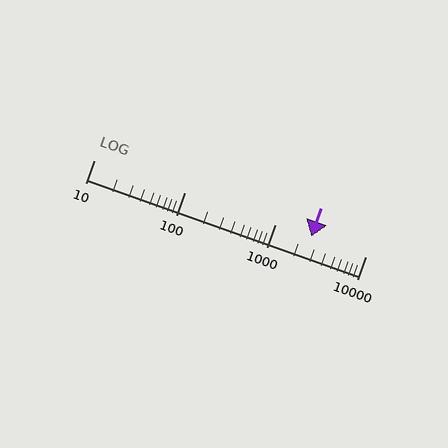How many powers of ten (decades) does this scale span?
The scale spans 3 decades, from 10 to 10000.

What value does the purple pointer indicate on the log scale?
The pointer indicates approximately 2500.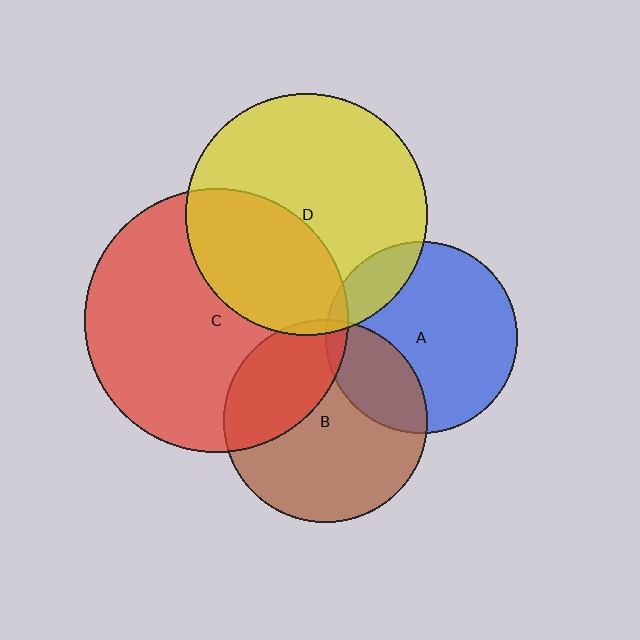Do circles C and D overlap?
Yes.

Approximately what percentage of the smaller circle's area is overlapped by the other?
Approximately 35%.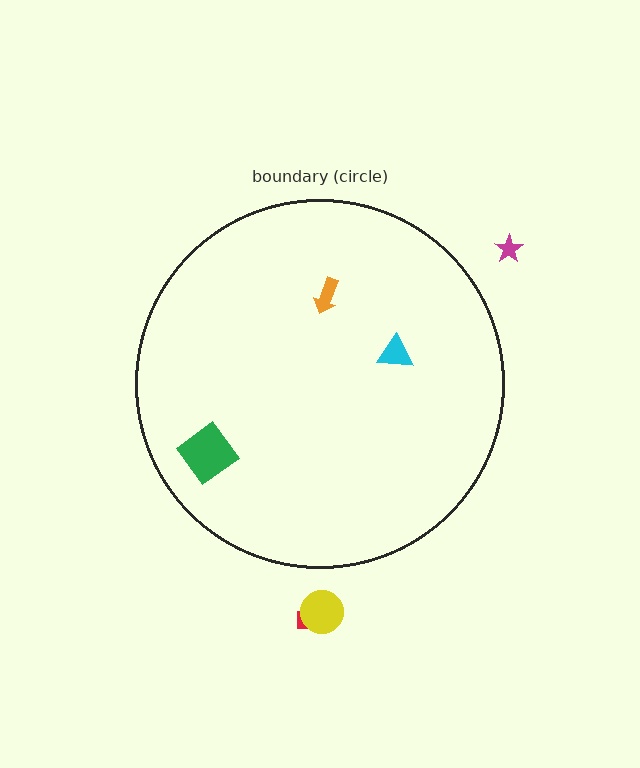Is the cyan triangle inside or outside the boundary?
Inside.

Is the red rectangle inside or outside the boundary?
Outside.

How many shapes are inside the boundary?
3 inside, 3 outside.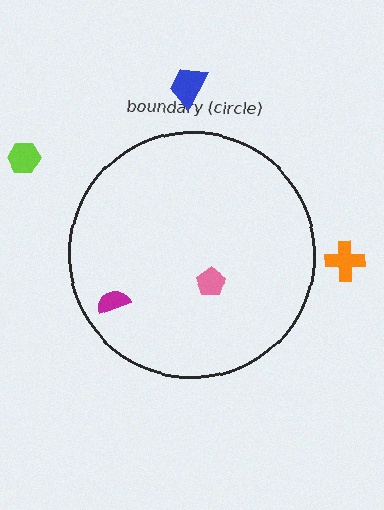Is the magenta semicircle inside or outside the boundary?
Inside.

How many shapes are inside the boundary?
2 inside, 3 outside.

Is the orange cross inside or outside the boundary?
Outside.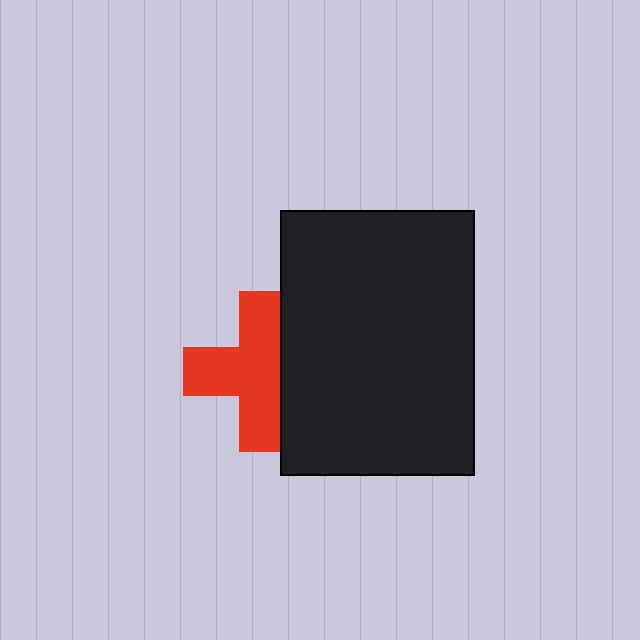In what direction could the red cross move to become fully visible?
The red cross could move left. That would shift it out from behind the black rectangle entirely.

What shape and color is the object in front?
The object in front is a black rectangle.